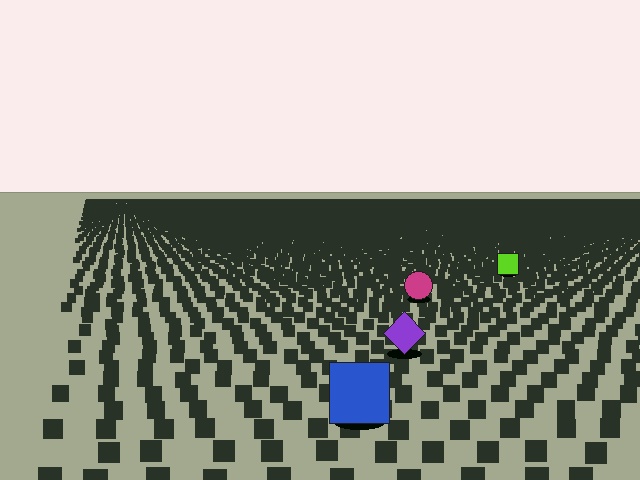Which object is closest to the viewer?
The blue square is closest. The texture marks near it are larger and more spread out.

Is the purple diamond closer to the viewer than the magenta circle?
Yes. The purple diamond is closer — you can tell from the texture gradient: the ground texture is coarser near it.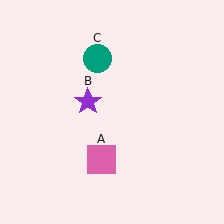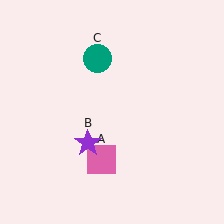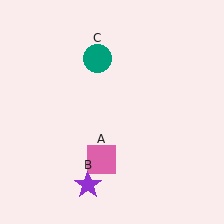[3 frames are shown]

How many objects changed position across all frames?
1 object changed position: purple star (object B).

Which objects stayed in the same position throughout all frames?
Pink square (object A) and teal circle (object C) remained stationary.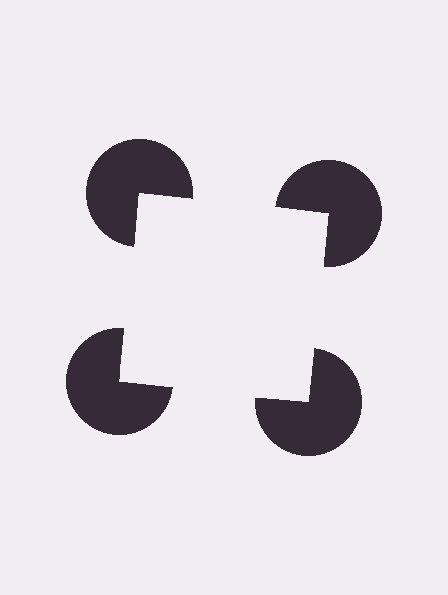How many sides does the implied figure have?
4 sides.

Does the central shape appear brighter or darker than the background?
It typically appears slightly brighter than the background, even though no actual brightness change is drawn.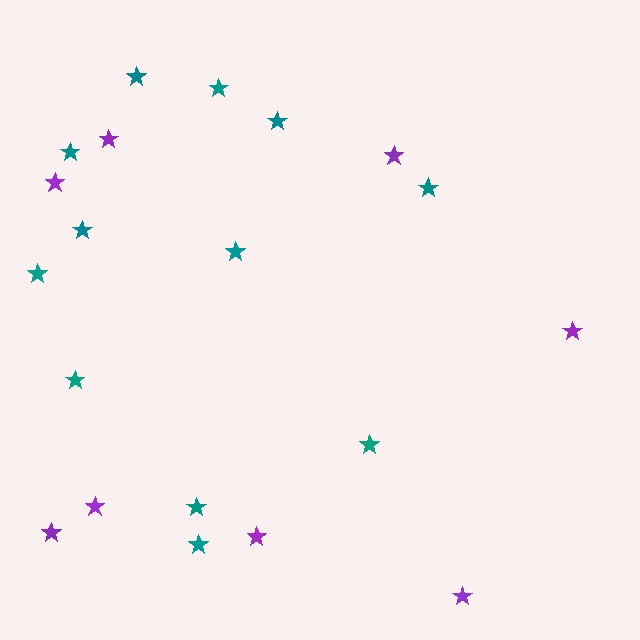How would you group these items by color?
There are 2 groups: one group of purple stars (8) and one group of teal stars (12).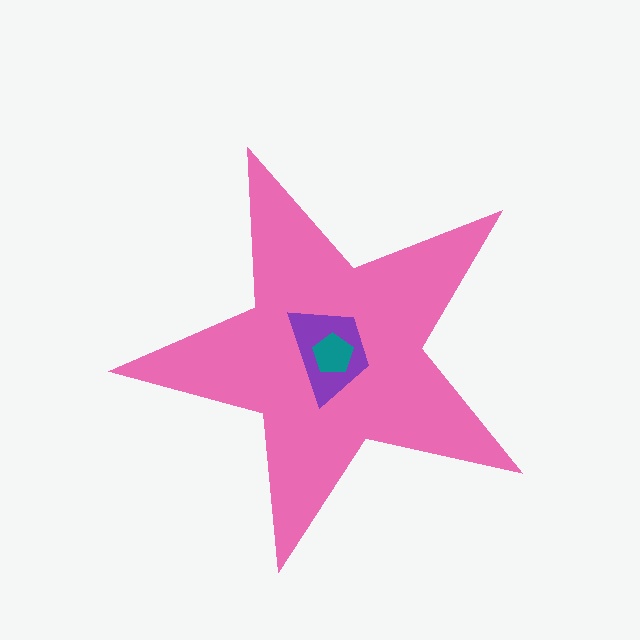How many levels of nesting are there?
3.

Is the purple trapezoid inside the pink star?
Yes.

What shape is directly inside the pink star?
The purple trapezoid.